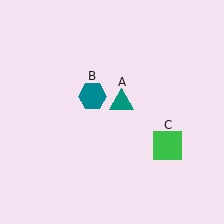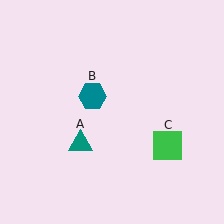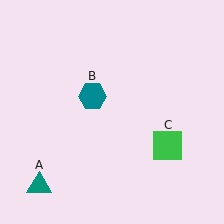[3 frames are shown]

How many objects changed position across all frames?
1 object changed position: teal triangle (object A).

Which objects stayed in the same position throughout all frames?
Teal hexagon (object B) and green square (object C) remained stationary.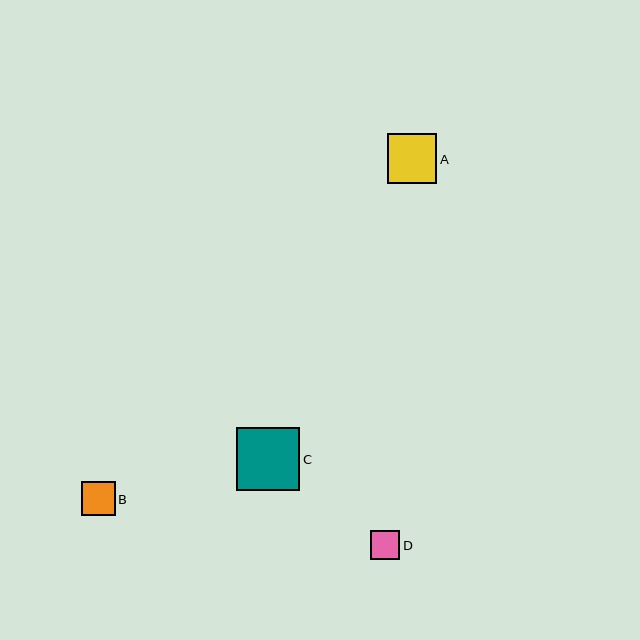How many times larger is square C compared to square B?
Square C is approximately 1.9 times the size of square B.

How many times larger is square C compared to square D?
Square C is approximately 2.1 times the size of square D.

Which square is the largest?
Square C is the largest with a size of approximately 63 pixels.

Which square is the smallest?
Square D is the smallest with a size of approximately 30 pixels.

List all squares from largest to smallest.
From largest to smallest: C, A, B, D.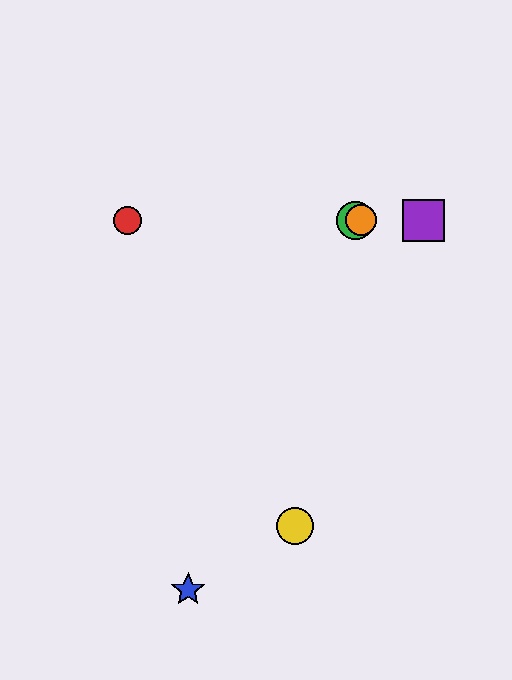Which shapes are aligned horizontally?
The red circle, the green circle, the purple square, the orange circle are aligned horizontally.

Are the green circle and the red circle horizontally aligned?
Yes, both are at y≈220.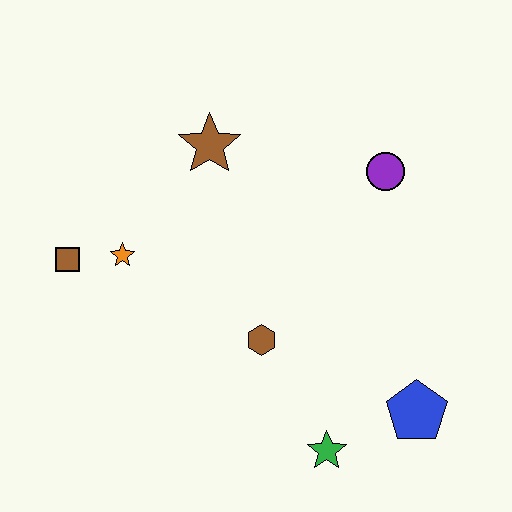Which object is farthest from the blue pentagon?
The brown square is farthest from the blue pentagon.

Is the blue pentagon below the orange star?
Yes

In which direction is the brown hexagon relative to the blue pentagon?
The brown hexagon is to the left of the blue pentagon.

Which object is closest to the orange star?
The brown square is closest to the orange star.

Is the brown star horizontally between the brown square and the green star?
Yes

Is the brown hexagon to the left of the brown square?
No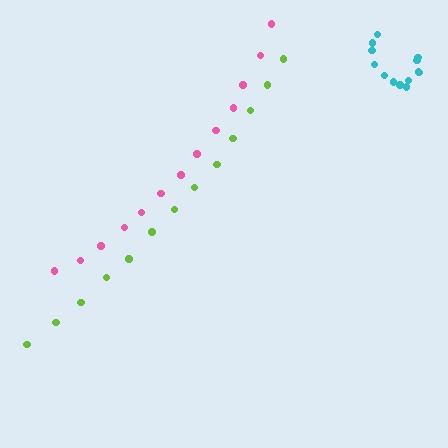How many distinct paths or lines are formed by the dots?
There are 3 distinct paths.